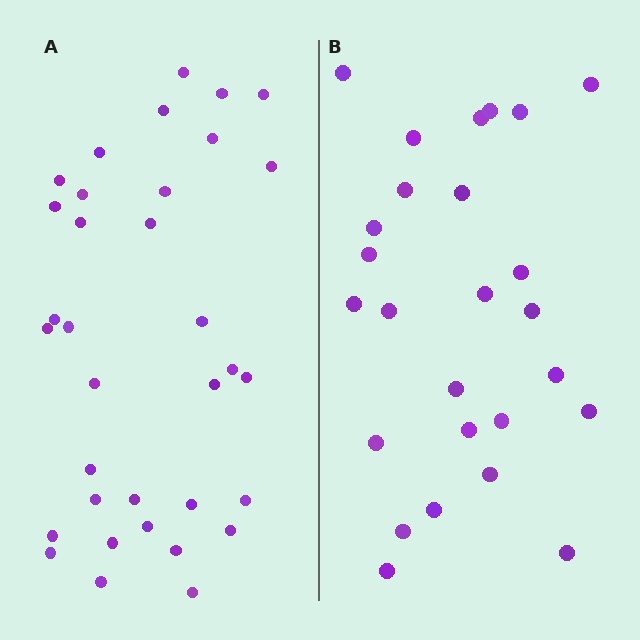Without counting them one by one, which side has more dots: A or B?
Region A (the left region) has more dots.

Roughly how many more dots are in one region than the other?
Region A has roughly 8 or so more dots than region B.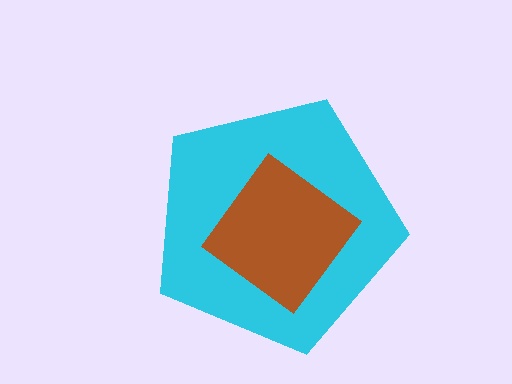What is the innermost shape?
The brown diamond.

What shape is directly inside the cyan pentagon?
The brown diamond.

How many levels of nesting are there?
2.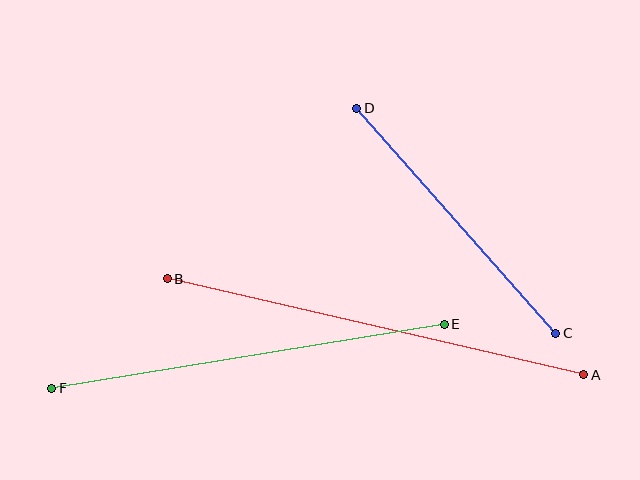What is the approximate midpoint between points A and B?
The midpoint is at approximately (376, 327) pixels.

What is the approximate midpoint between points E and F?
The midpoint is at approximately (248, 356) pixels.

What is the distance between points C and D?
The distance is approximately 300 pixels.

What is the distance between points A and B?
The distance is approximately 427 pixels.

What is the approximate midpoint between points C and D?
The midpoint is at approximately (456, 221) pixels.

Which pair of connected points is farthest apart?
Points A and B are farthest apart.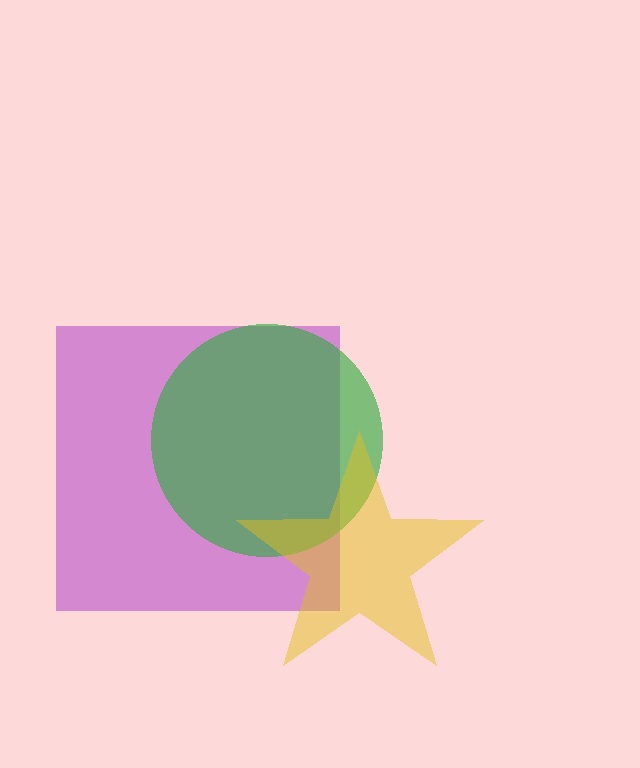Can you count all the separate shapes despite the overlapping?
Yes, there are 3 separate shapes.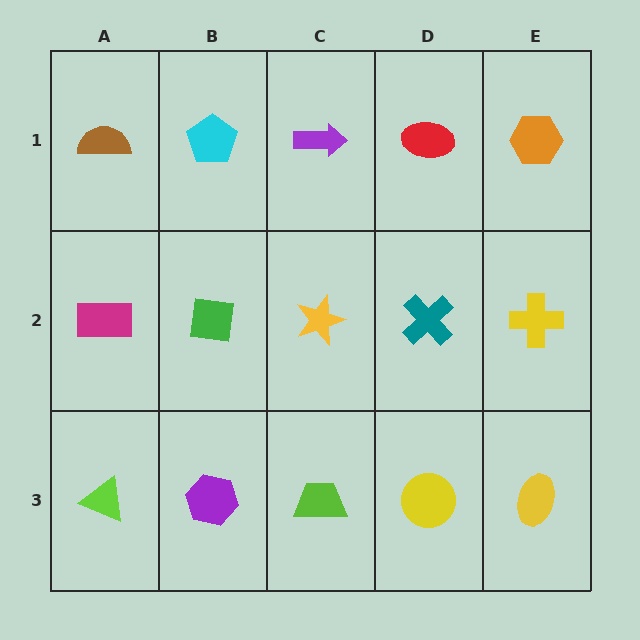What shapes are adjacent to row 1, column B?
A green square (row 2, column B), a brown semicircle (row 1, column A), a purple arrow (row 1, column C).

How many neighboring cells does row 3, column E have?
2.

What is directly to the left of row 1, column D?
A purple arrow.